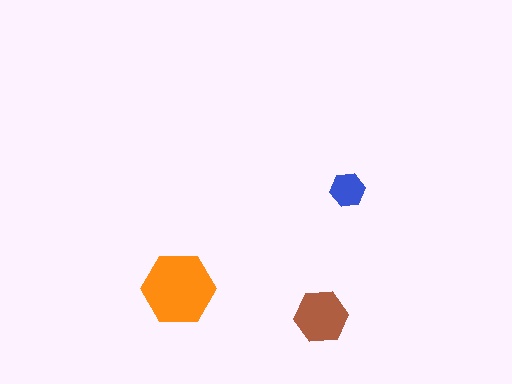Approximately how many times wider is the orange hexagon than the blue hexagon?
About 2 times wider.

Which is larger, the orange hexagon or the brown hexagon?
The orange one.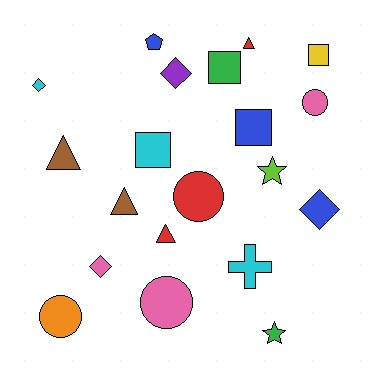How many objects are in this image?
There are 20 objects.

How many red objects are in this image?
There are 3 red objects.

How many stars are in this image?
There are 2 stars.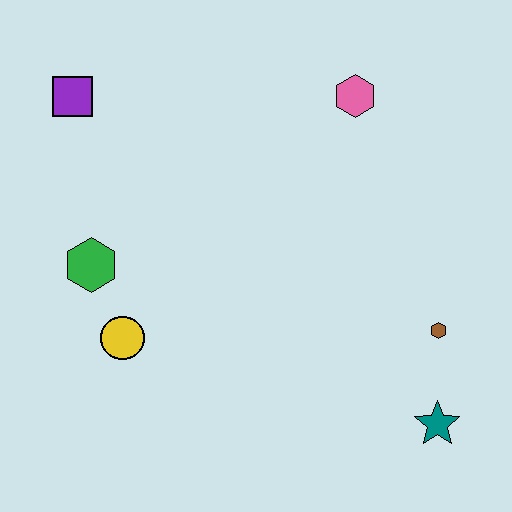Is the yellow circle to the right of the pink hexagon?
No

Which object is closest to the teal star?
The brown hexagon is closest to the teal star.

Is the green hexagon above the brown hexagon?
Yes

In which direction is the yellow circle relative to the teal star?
The yellow circle is to the left of the teal star.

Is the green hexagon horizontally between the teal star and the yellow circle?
No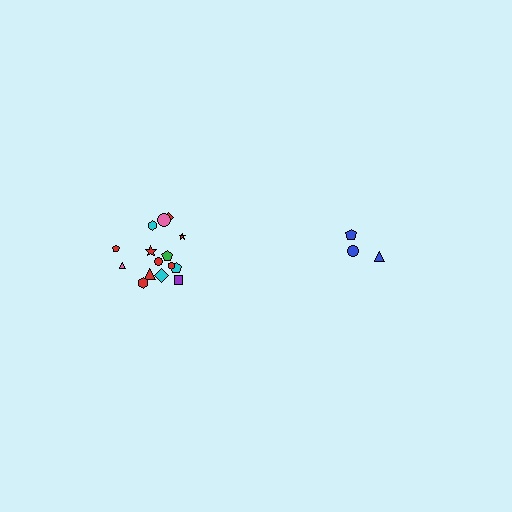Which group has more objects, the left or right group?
The left group.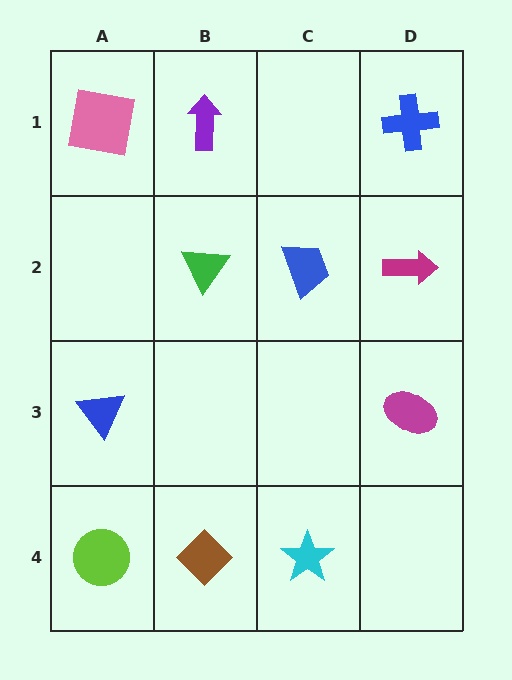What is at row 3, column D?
A magenta ellipse.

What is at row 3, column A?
A blue triangle.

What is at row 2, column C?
A blue trapezoid.